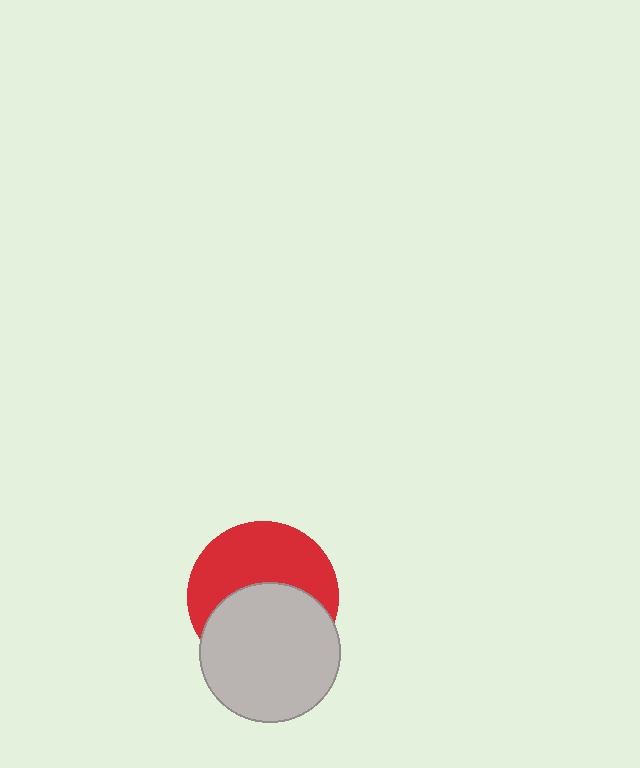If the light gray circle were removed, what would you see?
You would see the complete red circle.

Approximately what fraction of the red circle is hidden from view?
Roughly 49% of the red circle is hidden behind the light gray circle.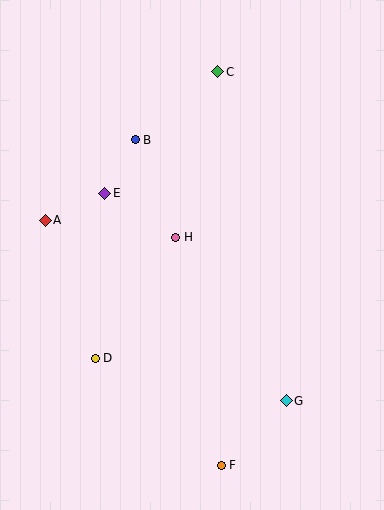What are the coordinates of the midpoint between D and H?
The midpoint between D and H is at (136, 298).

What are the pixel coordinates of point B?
Point B is at (135, 140).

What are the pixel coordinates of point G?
Point G is at (286, 401).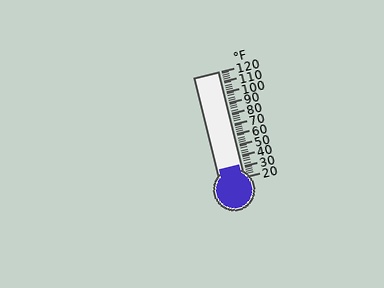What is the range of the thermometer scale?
The thermometer scale ranges from 20°F to 120°F.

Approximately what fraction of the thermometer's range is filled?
The thermometer is filled to approximately 10% of its range.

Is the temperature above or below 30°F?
The temperature is above 30°F.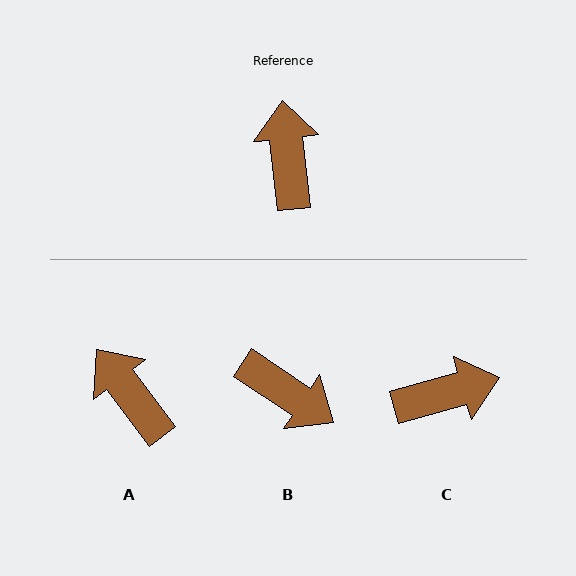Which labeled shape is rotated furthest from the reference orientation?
B, about 130 degrees away.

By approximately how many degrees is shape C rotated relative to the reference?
Approximately 80 degrees clockwise.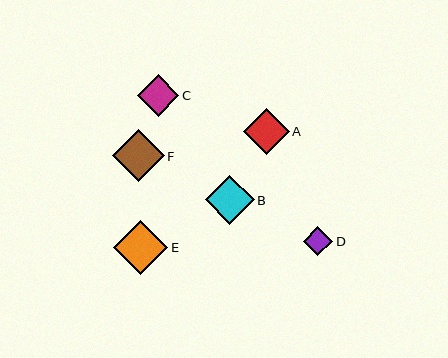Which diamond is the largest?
Diamond E is the largest with a size of approximately 54 pixels.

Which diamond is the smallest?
Diamond D is the smallest with a size of approximately 30 pixels.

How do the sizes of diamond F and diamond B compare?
Diamond F and diamond B are approximately the same size.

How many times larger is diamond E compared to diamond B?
Diamond E is approximately 1.1 times the size of diamond B.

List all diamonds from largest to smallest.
From largest to smallest: E, F, B, A, C, D.